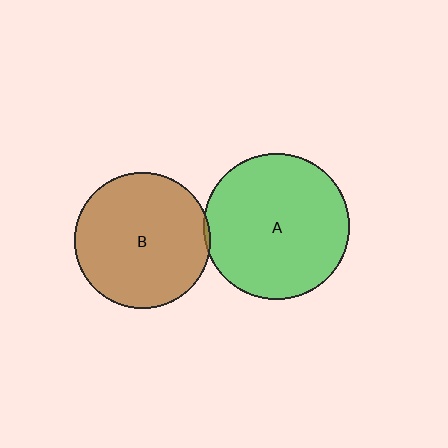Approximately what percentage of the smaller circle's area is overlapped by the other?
Approximately 5%.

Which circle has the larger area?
Circle A (green).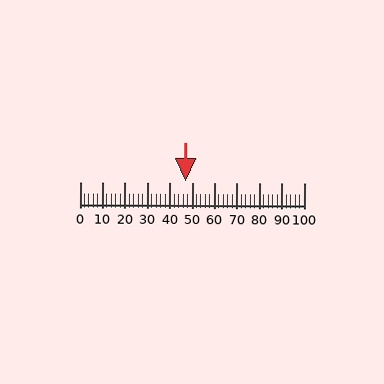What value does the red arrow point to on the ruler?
The red arrow points to approximately 47.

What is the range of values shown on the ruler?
The ruler shows values from 0 to 100.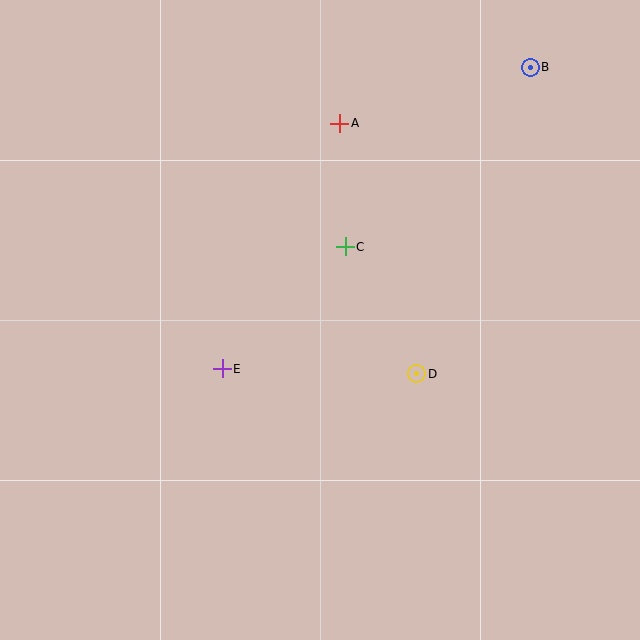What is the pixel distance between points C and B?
The distance between C and B is 258 pixels.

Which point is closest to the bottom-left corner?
Point E is closest to the bottom-left corner.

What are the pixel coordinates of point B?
Point B is at (530, 67).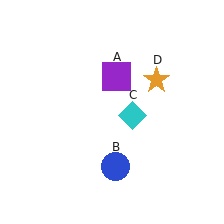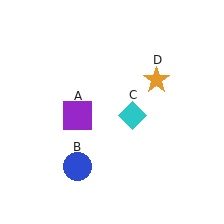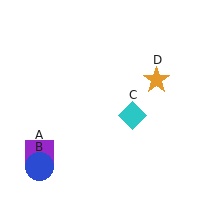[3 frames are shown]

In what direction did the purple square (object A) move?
The purple square (object A) moved down and to the left.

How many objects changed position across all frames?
2 objects changed position: purple square (object A), blue circle (object B).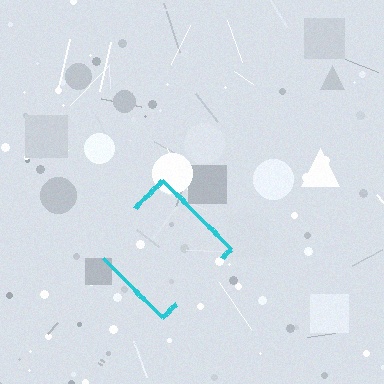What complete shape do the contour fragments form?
The contour fragments form a diamond.